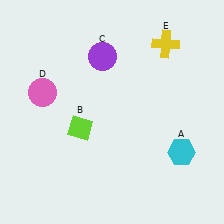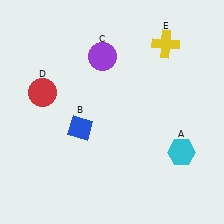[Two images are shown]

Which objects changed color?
B changed from lime to blue. D changed from pink to red.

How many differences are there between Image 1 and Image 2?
There are 2 differences between the two images.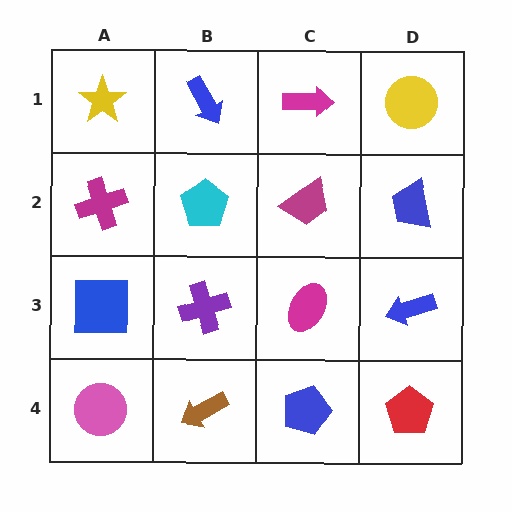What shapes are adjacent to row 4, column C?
A magenta ellipse (row 3, column C), a brown arrow (row 4, column B), a red pentagon (row 4, column D).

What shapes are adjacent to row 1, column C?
A magenta trapezoid (row 2, column C), a blue arrow (row 1, column B), a yellow circle (row 1, column D).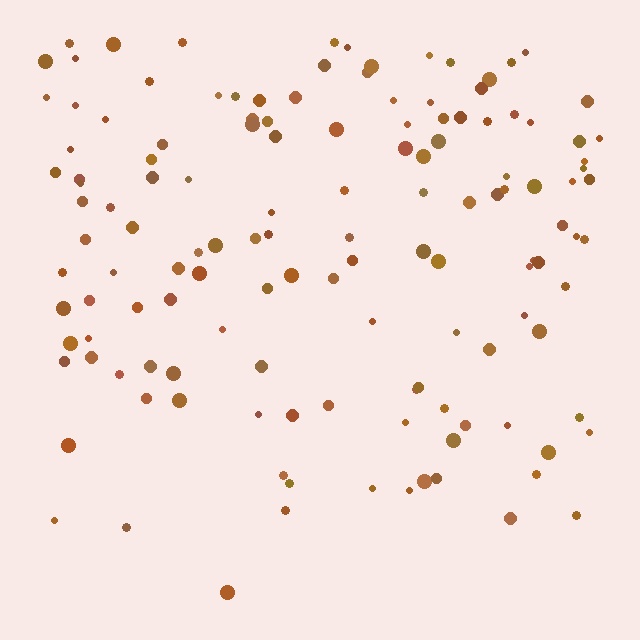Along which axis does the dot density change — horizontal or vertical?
Vertical.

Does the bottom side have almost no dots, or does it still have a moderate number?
Still a moderate number, just noticeably fewer than the top.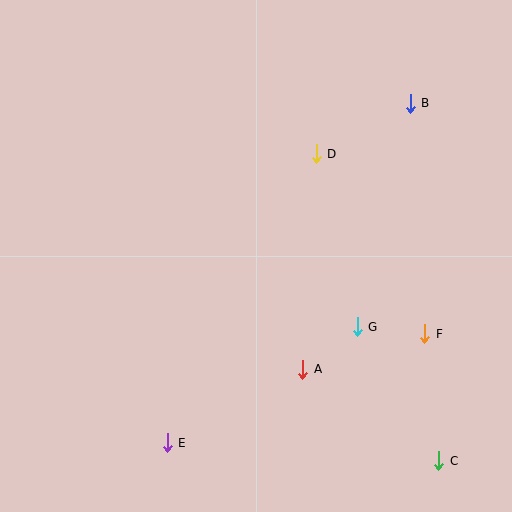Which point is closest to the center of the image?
Point D at (316, 154) is closest to the center.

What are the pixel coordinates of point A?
Point A is at (303, 369).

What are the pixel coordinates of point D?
Point D is at (316, 154).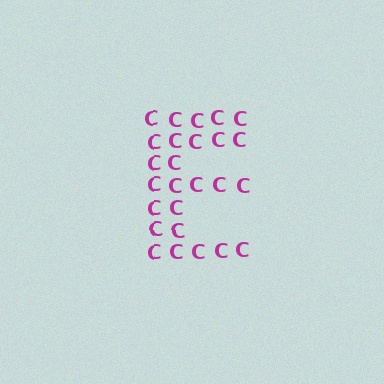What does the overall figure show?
The overall figure shows the letter E.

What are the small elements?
The small elements are letter C's.